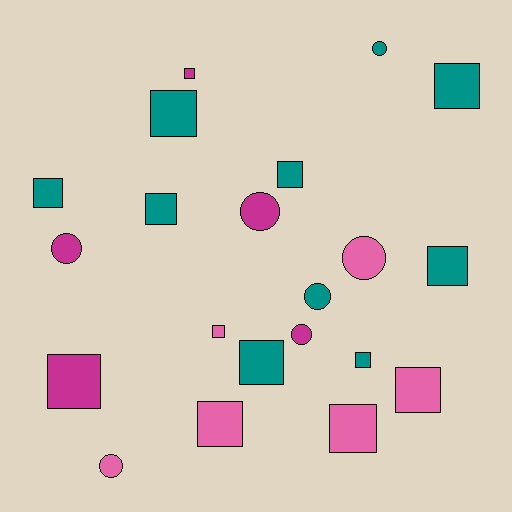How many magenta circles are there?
There are 3 magenta circles.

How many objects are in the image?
There are 21 objects.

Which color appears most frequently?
Teal, with 10 objects.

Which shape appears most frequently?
Square, with 14 objects.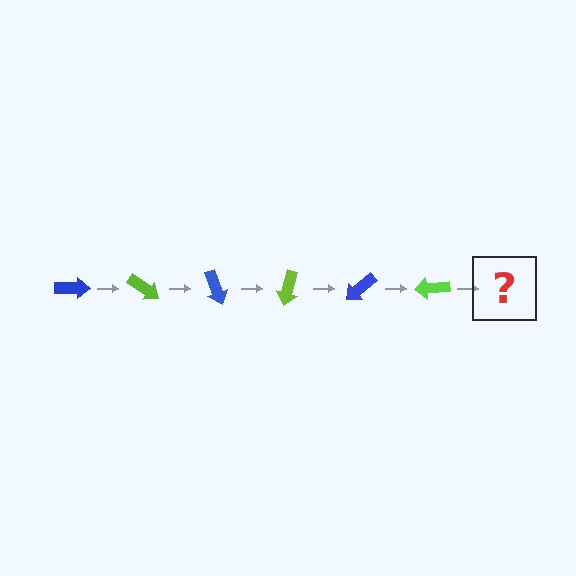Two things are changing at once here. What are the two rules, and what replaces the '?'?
The two rules are that it rotates 35 degrees each step and the color cycles through blue and lime. The '?' should be a blue arrow, rotated 210 degrees from the start.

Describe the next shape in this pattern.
It should be a blue arrow, rotated 210 degrees from the start.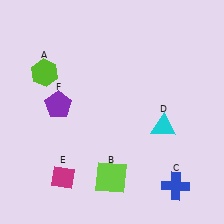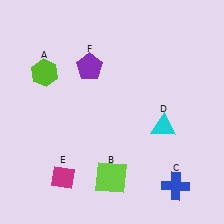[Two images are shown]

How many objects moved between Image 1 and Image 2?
1 object moved between the two images.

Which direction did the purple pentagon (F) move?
The purple pentagon (F) moved up.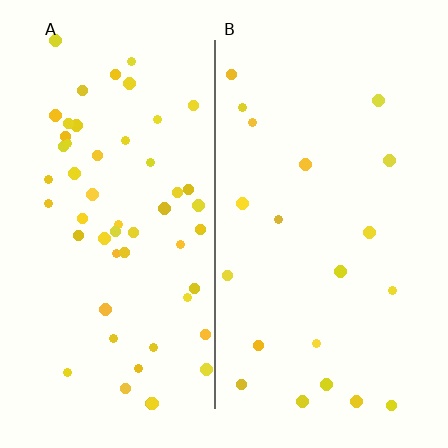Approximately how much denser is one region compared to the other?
Approximately 2.8× — region A over region B.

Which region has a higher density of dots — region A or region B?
A (the left).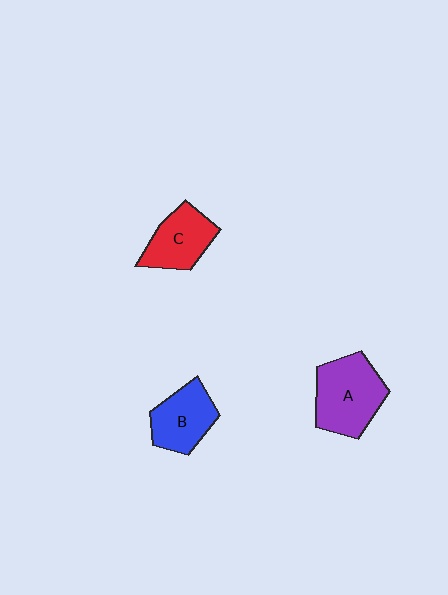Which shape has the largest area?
Shape A (purple).